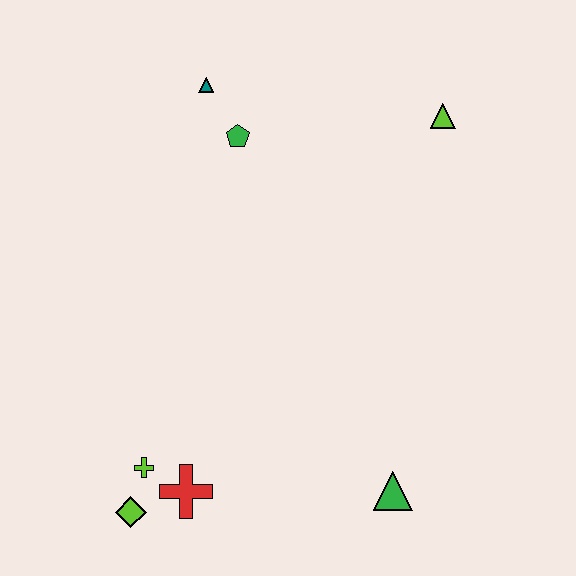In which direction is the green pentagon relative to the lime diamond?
The green pentagon is above the lime diamond.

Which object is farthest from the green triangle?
The teal triangle is farthest from the green triangle.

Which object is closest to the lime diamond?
The lime cross is closest to the lime diamond.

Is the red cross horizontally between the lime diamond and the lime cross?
No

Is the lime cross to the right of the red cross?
No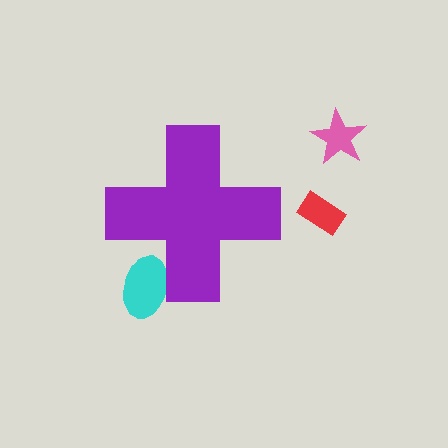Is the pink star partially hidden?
No, the pink star is fully visible.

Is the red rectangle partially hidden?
No, the red rectangle is fully visible.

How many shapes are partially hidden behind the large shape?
1 shape is partially hidden.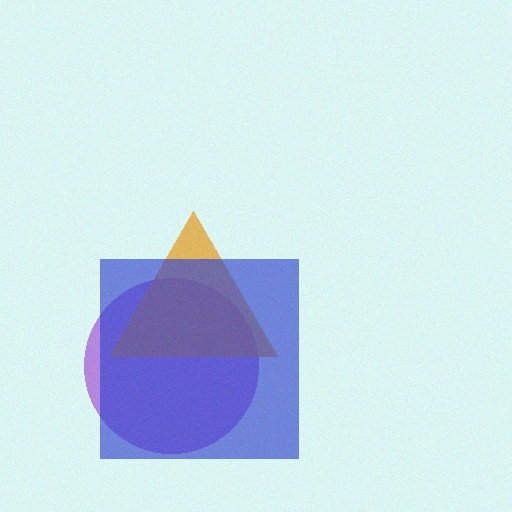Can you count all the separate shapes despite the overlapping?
Yes, there are 3 separate shapes.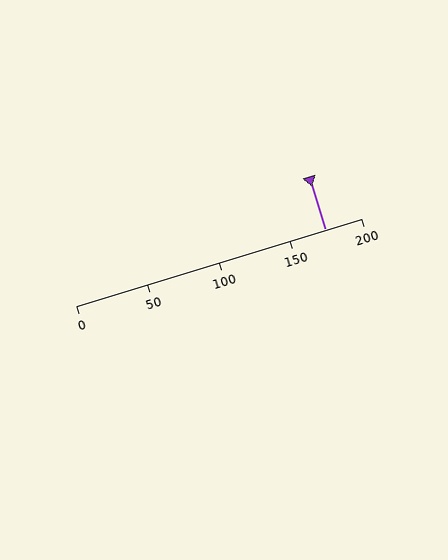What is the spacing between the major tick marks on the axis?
The major ticks are spaced 50 apart.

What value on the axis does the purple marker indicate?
The marker indicates approximately 175.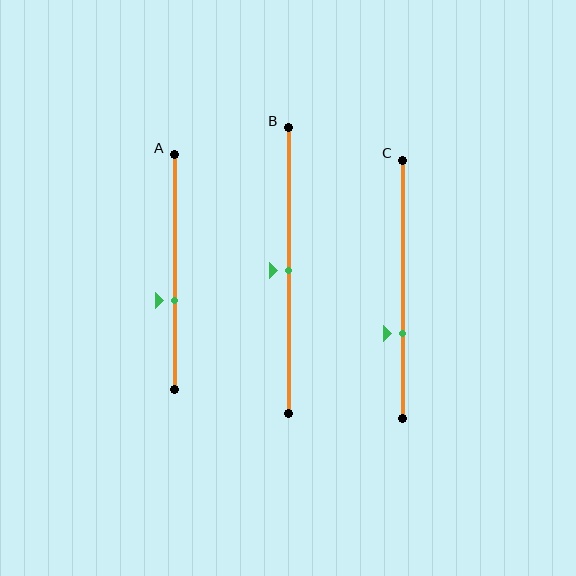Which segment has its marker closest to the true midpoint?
Segment B has its marker closest to the true midpoint.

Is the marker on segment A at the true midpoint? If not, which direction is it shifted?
No, the marker on segment A is shifted downward by about 12% of the segment length.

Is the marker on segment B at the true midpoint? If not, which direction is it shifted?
Yes, the marker on segment B is at the true midpoint.